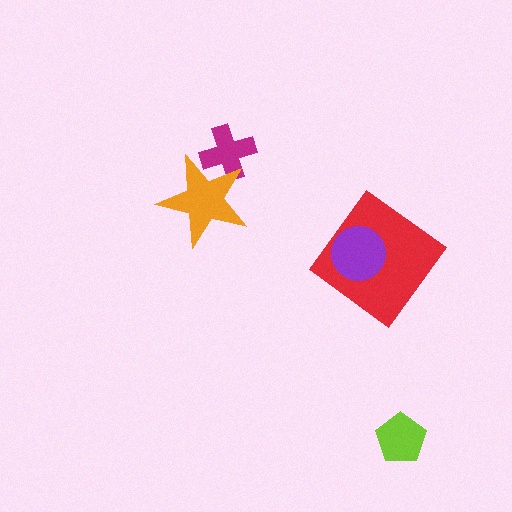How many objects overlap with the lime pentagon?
0 objects overlap with the lime pentagon.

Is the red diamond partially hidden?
Yes, it is partially covered by another shape.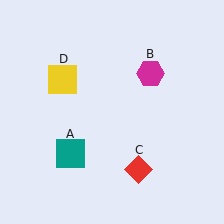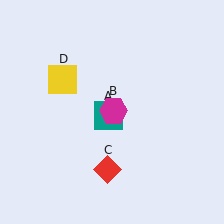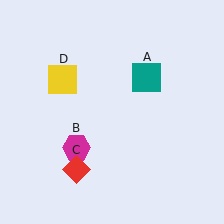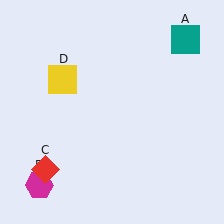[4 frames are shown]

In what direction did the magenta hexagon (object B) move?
The magenta hexagon (object B) moved down and to the left.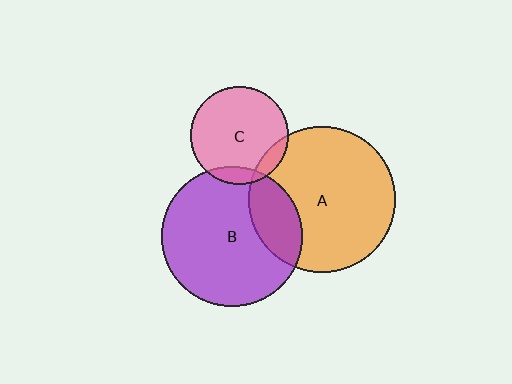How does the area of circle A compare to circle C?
Approximately 2.2 times.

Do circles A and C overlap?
Yes.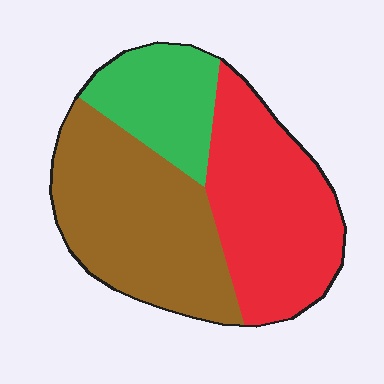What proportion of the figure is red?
Red covers about 40% of the figure.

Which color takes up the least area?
Green, at roughly 20%.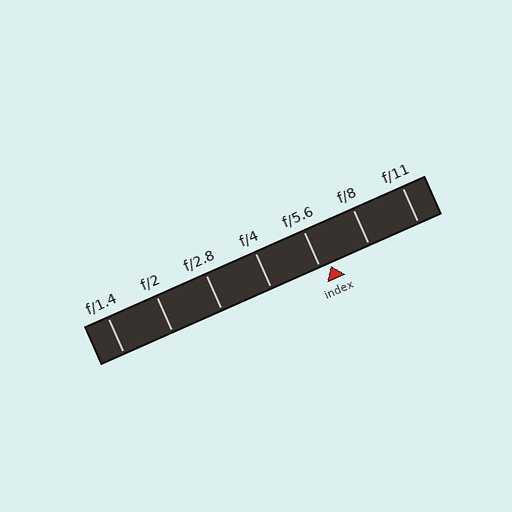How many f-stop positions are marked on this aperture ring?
There are 7 f-stop positions marked.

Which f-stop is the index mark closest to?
The index mark is closest to f/5.6.